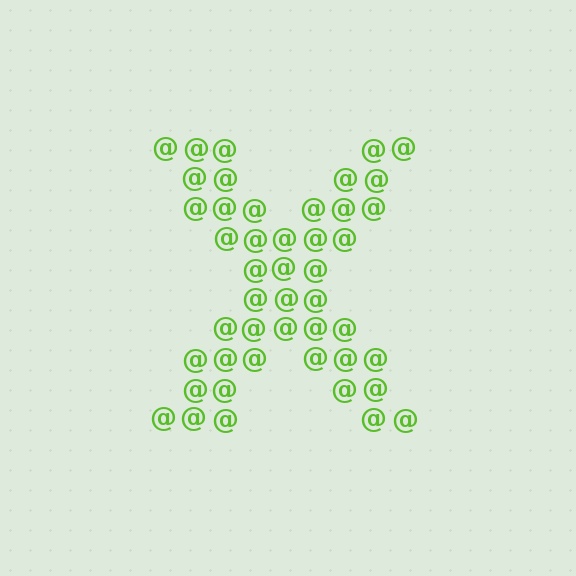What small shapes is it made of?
It is made of small at signs.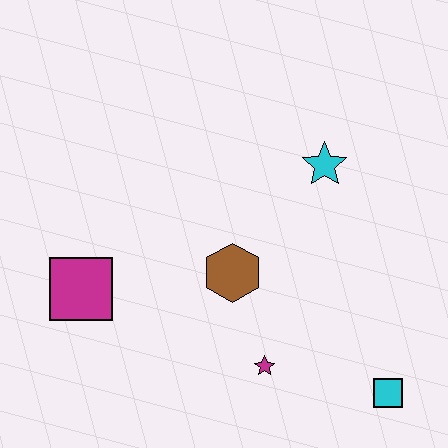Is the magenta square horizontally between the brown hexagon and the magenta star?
No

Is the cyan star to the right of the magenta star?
Yes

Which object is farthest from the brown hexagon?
The cyan square is farthest from the brown hexagon.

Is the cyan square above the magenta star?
No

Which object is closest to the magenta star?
The brown hexagon is closest to the magenta star.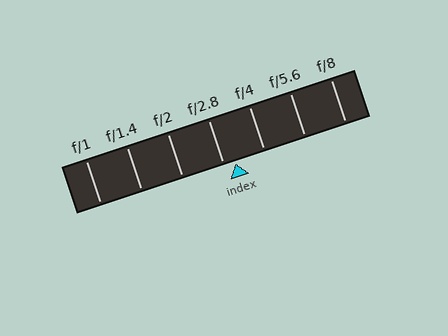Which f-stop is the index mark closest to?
The index mark is closest to f/2.8.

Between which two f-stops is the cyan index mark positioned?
The index mark is between f/2.8 and f/4.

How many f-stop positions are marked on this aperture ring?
There are 7 f-stop positions marked.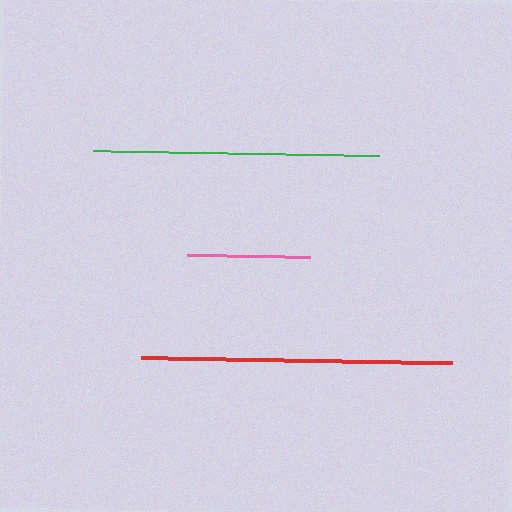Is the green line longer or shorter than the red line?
The red line is longer than the green line.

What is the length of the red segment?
The red segment is approximately 312 pixels long.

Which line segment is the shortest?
The pink line is the shortest at approximately 123 pixels.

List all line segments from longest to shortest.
From longest to shortest: red, green, pink.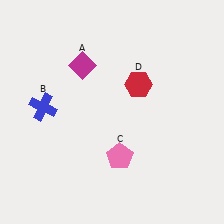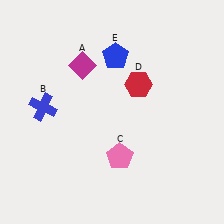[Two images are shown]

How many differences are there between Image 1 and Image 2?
There is 1 difference between the two images.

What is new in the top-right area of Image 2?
A blue pentagon (E) was added in the top-right area of Image 2.